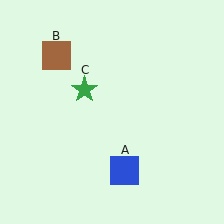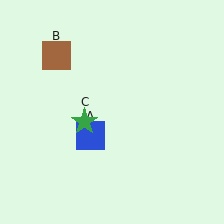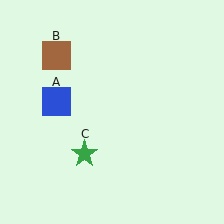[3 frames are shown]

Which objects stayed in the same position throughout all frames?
Brown square (object B) remained stationary.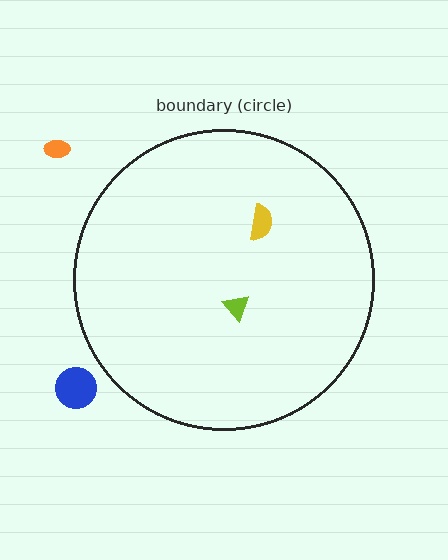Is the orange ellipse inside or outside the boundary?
Outside.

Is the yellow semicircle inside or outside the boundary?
Inside.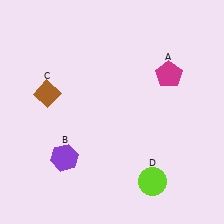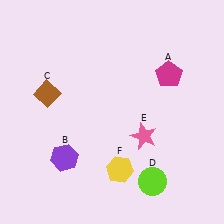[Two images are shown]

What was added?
A pink star (E), a yellow hexagon (F) were added in Image 2.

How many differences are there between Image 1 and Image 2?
There are 2 differences between the two images.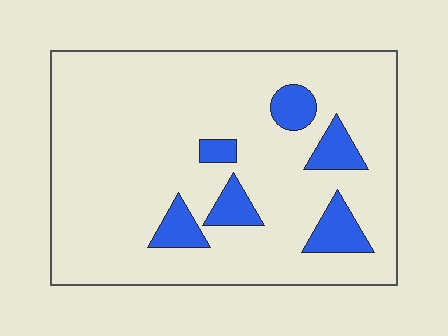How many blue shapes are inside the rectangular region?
6.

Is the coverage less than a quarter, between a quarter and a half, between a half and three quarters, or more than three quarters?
Less than a quarter.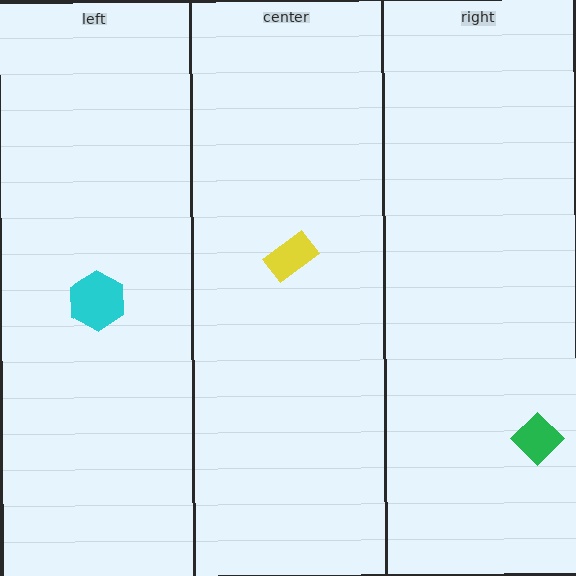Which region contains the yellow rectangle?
The center region.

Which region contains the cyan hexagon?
The left region.